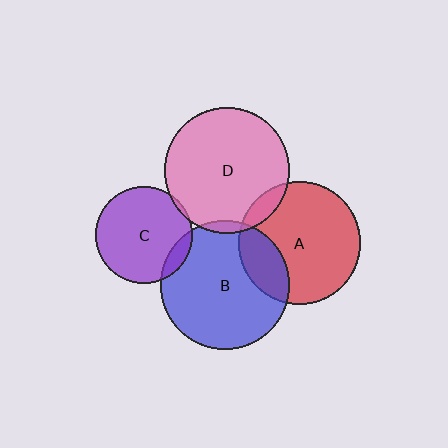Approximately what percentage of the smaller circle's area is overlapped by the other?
Approximately 20%.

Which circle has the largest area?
Circle B (blue).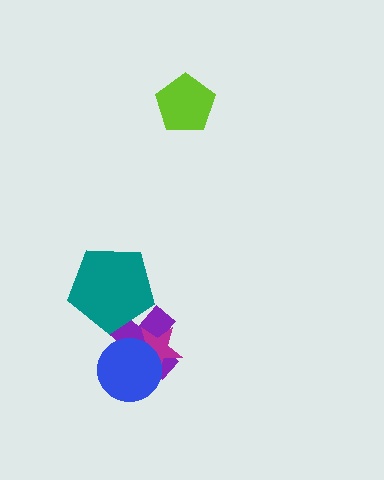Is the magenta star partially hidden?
Yes, it is partially covered by another shape.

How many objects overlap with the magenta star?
2 objects overlap with the magenta star.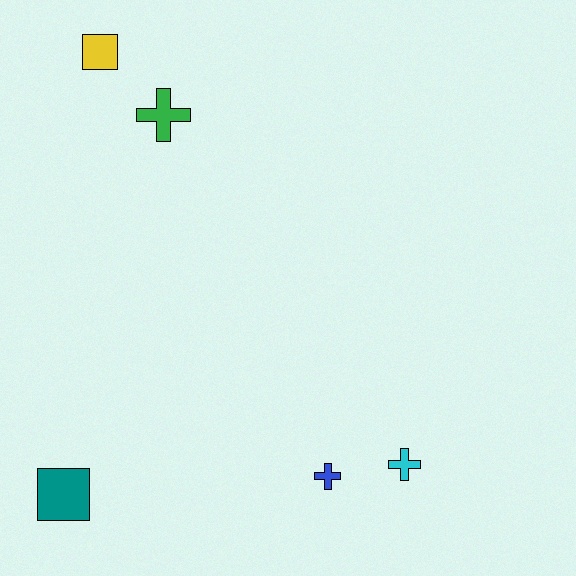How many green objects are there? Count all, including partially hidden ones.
There is 1 green object.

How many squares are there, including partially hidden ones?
There are 2 squares.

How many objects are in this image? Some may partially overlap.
There are 5 objects.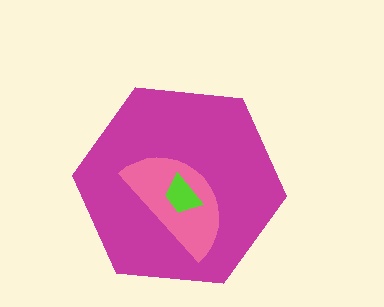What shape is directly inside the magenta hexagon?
The pink semicircle.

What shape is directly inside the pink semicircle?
The lime trapezoid.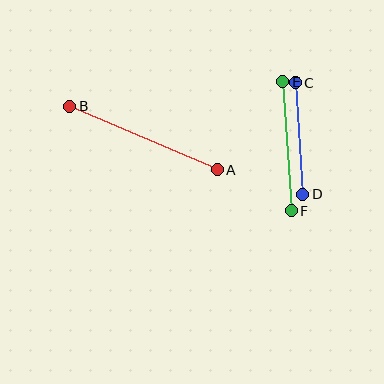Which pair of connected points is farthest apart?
Points A and B are farthest apart.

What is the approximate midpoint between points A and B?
The midpoint is at approximately (144, 138) pixels.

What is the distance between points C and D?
The distance is approximately 112 pixels.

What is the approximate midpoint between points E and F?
The midpoint is at approximately (287, 146) pixels.